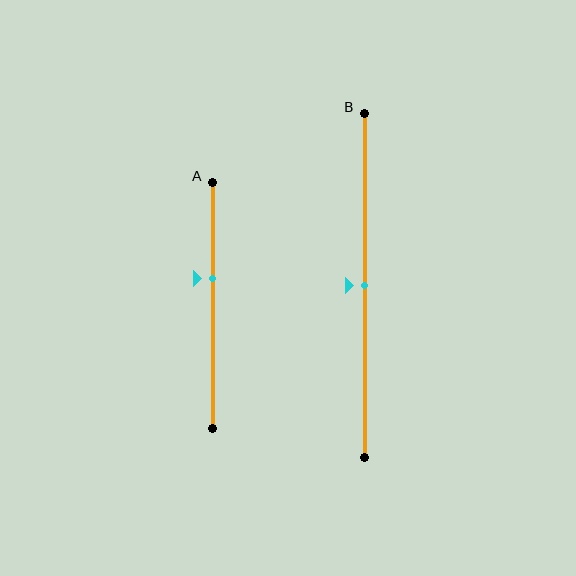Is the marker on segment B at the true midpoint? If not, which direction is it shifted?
Yes, the marker on segment B is at the true midpoint.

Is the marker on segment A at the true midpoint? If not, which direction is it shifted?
No, the marker on segment A is shifted upward by about 11% of the segment length.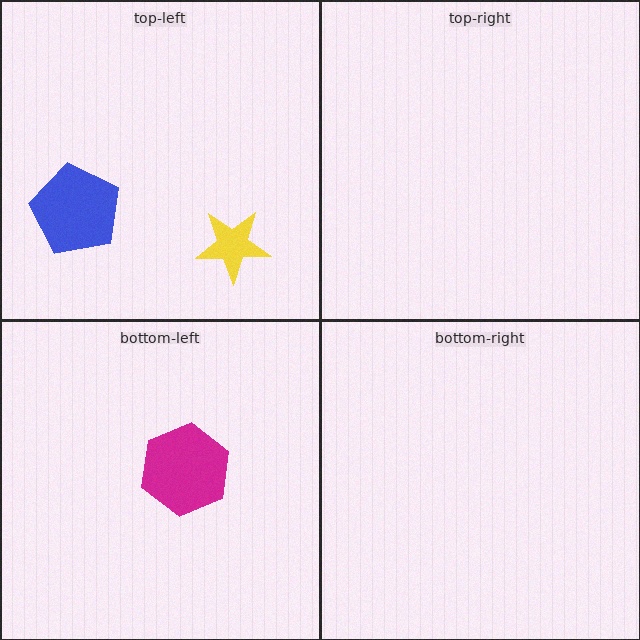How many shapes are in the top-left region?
2.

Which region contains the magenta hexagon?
The bottom-left region.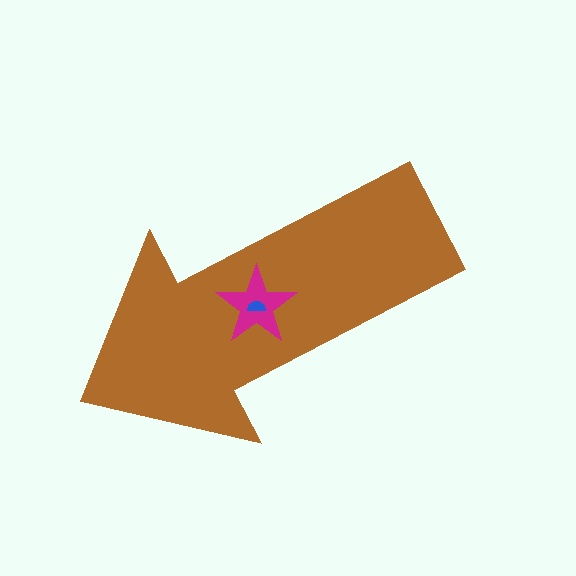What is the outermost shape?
The brown arrow.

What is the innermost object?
The blue semicircle.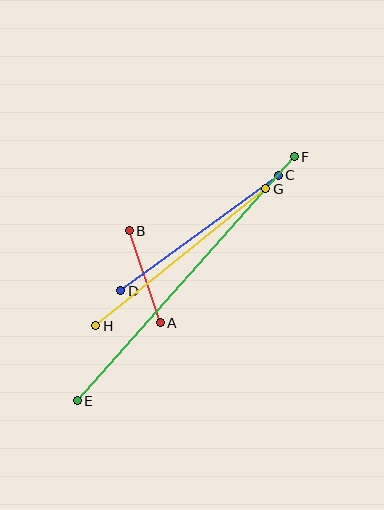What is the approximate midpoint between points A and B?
The midpoint is at approximately (145, 277) pixels.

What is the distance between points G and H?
The distance is approximately 218 pixels.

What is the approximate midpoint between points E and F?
The midpoint is at approximately (186, 279) pixels.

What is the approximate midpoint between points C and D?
The midpoint is at approximately (199, 233) pixels.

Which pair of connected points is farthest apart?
Points E and F are farthest apart.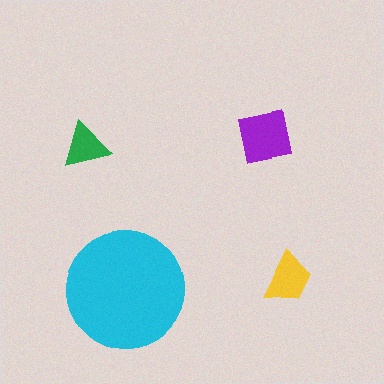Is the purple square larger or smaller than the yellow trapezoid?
Larger.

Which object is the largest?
The cyan circle.